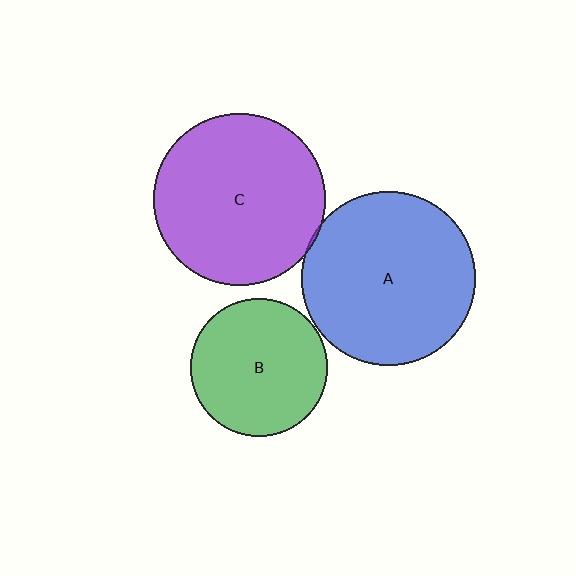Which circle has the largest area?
Circle A (blue).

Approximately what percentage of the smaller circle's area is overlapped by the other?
Approximately 5%.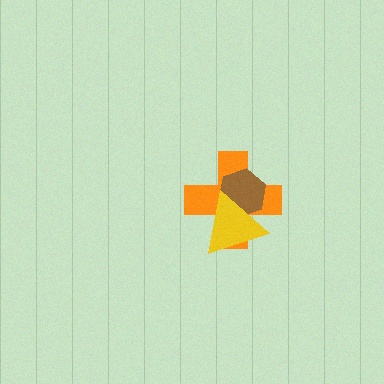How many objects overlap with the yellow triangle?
2 objects overlap with the yellow triangle.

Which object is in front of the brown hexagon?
The yellow triangle is in front of the brown hexagon.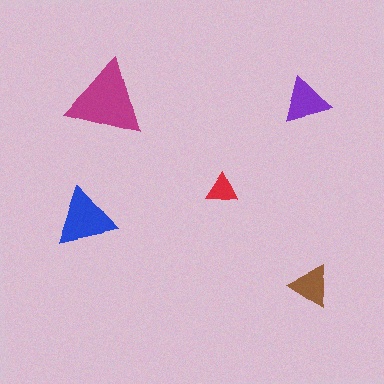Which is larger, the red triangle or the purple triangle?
The purple one.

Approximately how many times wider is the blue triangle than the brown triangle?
About 1.5 times wider.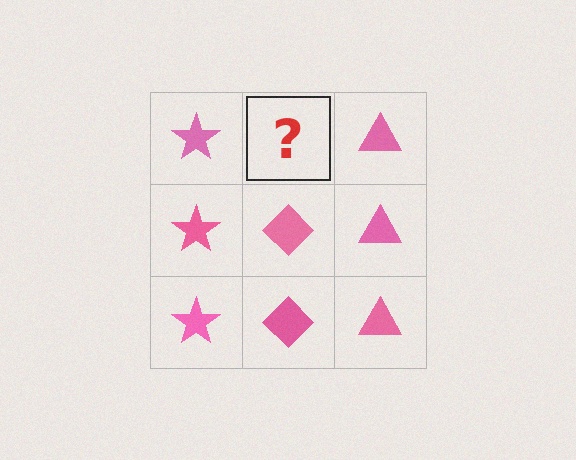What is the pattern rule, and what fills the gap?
The rule is that each column has a consistent shape. The gap should be filled with a pink diamond.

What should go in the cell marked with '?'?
The missing cell should contain a pink diamond.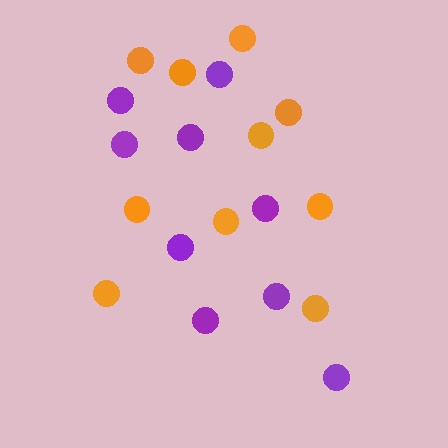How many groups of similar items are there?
There are 2 groups: one group of purple circles (9) and one group of orange circles (10).